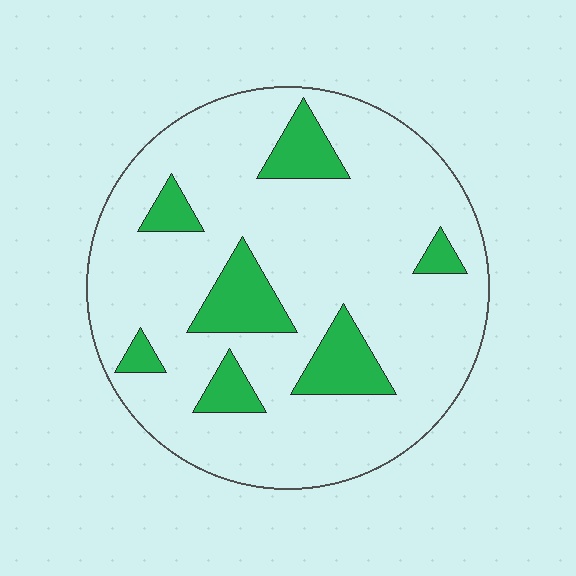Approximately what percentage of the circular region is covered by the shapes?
Approximately 15%.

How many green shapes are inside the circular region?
7.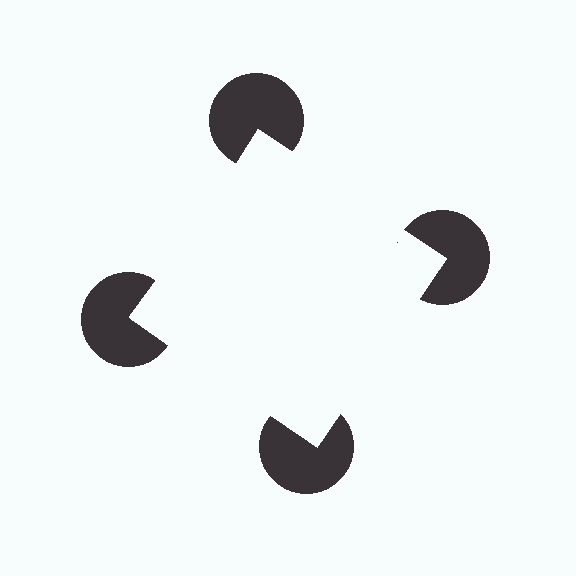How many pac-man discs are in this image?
There are 4 — one at each vertex of the illusory square.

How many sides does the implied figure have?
4 sides.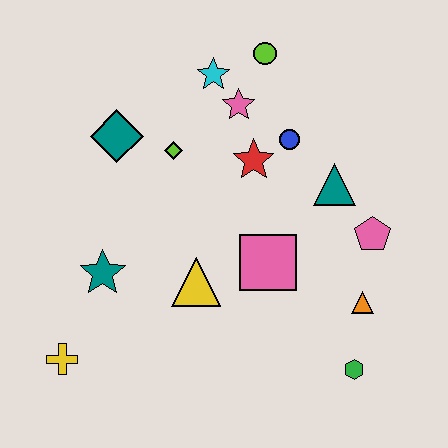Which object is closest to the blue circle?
The red star is closest to the blue circle.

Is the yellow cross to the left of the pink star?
Yes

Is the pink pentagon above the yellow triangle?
Yes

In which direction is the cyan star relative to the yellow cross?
The cyan star is above the yellow cross.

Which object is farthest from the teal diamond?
The green hexagon is farthest from the teal diamond.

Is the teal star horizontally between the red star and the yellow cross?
Yes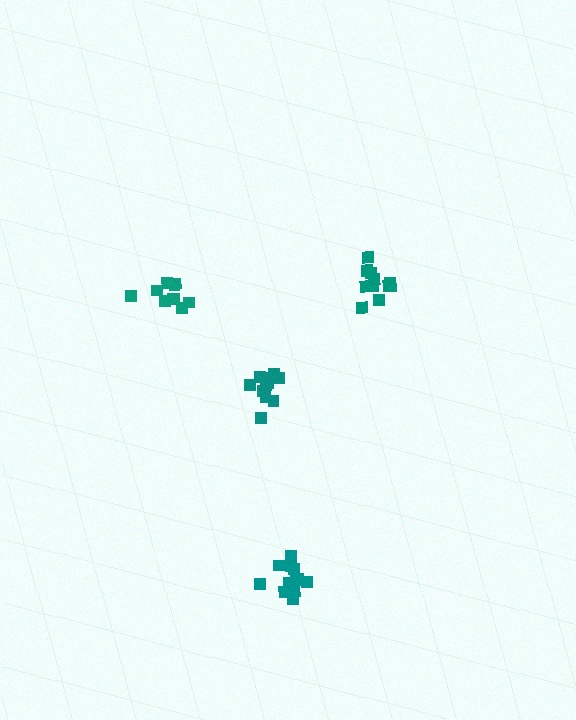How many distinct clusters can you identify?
There are 4 distinct clusters.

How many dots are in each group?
Group 1: 12 dots, Group 2: 13 dots, Group 3: 10 dots, Group 4: 11 dots (46 total).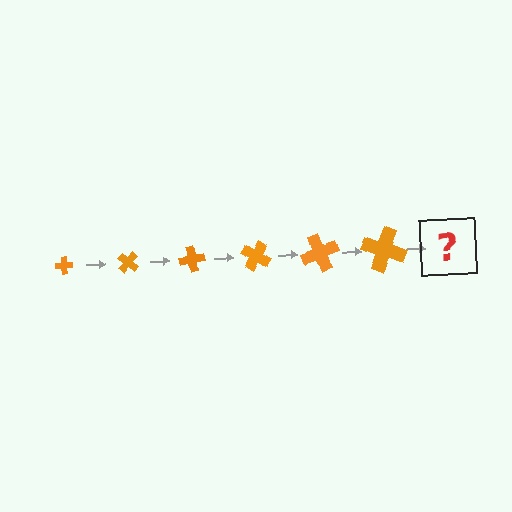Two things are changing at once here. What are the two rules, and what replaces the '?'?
The two rules are that the cross grows larger each step and it rotates 40 degrees each step. The '?' should be a cross, larger than the previous one and rotated 240 degrees from the start.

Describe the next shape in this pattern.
It should be a cross, larger than the previous one and rotated 240 degrees from the start.